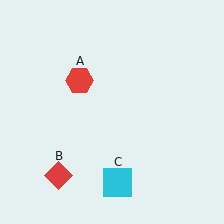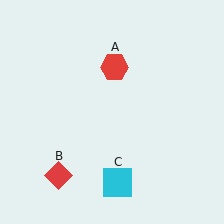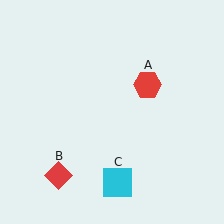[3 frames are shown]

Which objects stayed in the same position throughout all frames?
Red diamond (object B) and cyan square (object C) remained stationary.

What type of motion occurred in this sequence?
The red hexagon (object A) rotated clockwise around the center of the scene.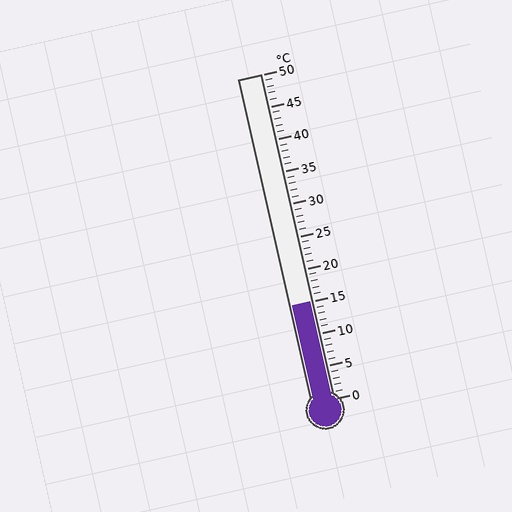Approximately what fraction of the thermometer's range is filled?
The thermometer is filled to approximately 30% of its range.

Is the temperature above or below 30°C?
The temperature is below 30°C.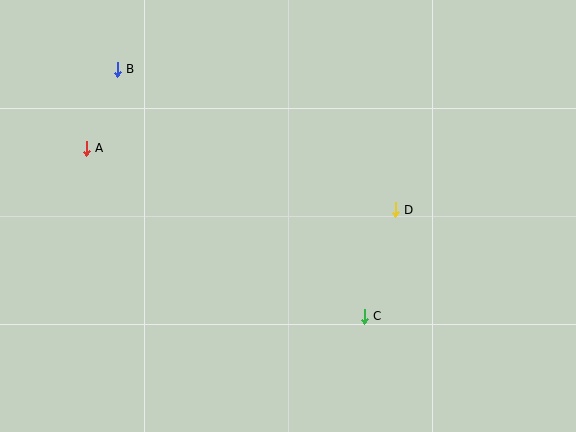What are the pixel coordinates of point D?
Point D is at (395, 210).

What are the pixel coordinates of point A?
Point A is at (86, 148).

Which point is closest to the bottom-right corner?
Point C is closest to the bottom-right corner.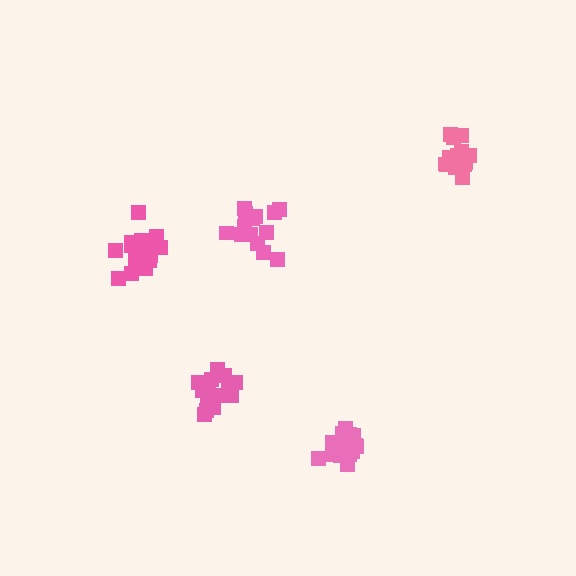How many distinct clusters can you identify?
There are 5 distinct clusters.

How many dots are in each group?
Group 1: 15 dots, Group 2: 18 dots, Group 3: 17 dots, Group 4: 20 dots, Group 5: 20 dots (90 total).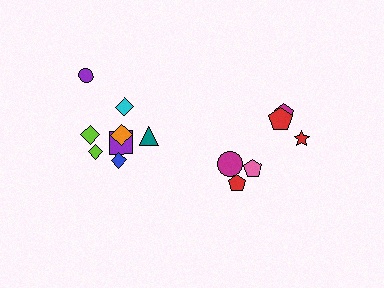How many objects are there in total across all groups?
There are 14 objects.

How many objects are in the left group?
There are 8 objects.